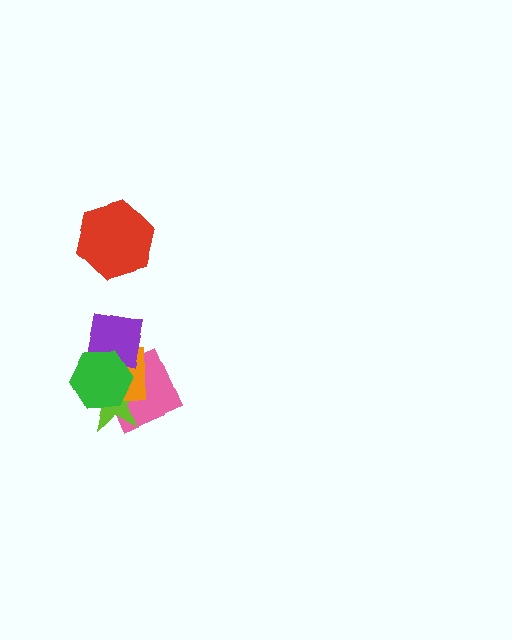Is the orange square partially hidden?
Yes, it is partially covered by another shape.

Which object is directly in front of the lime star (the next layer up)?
The orange square is directly in front of the lime star.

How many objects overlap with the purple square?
3 objects overlap with the purple square.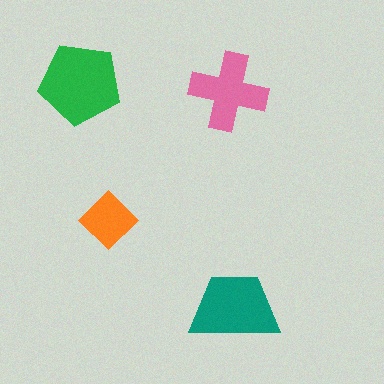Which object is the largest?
The green pentagon.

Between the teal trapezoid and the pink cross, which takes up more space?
The teal trapezoid.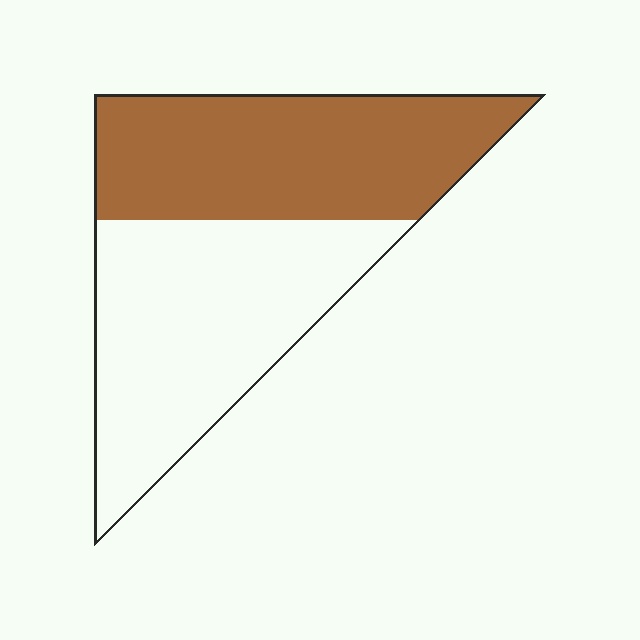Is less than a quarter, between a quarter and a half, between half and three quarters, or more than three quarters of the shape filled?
Between a quarter and a half.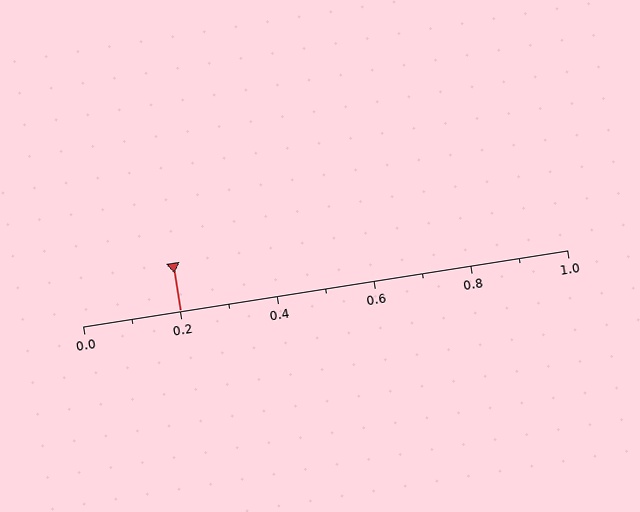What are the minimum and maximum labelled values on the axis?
The axis runs from 0.0 to 1.0.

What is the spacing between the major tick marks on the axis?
The major ticks are spaced 0.2 apart.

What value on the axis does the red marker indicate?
The marker indicates approximately 0.2.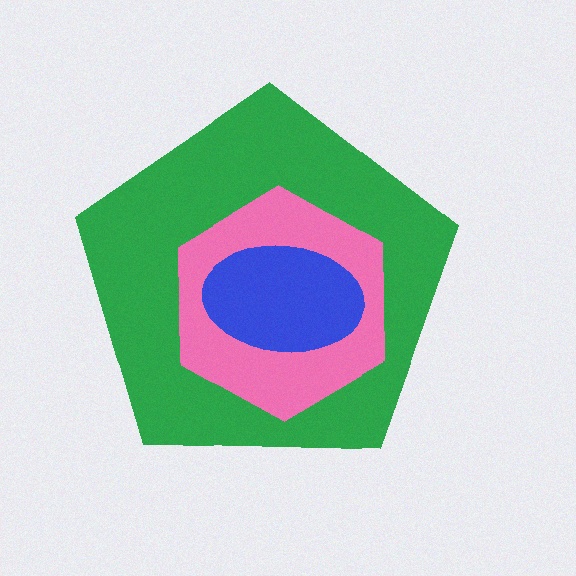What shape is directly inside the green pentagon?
The pink hexagon.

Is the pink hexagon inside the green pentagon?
Yes.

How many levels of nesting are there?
3.